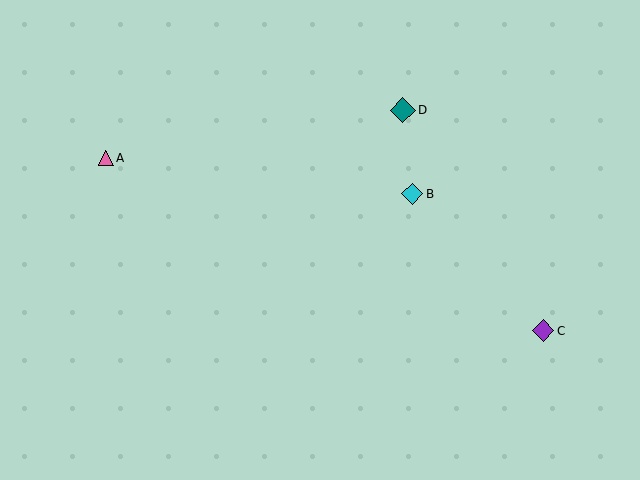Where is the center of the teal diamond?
The center of the teal diamond is at (403, 110).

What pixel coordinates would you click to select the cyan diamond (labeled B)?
Click at (412, 194) to select the cyan diamond B.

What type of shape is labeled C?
Shape C is a purple diamond.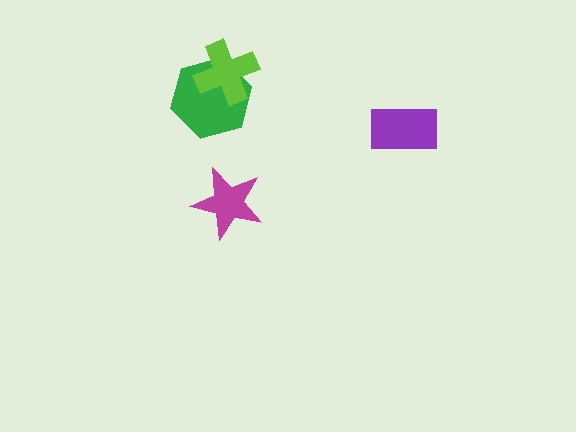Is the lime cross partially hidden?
No, no other shape covers it.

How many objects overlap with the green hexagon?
1 object overlaps with the green hexagon.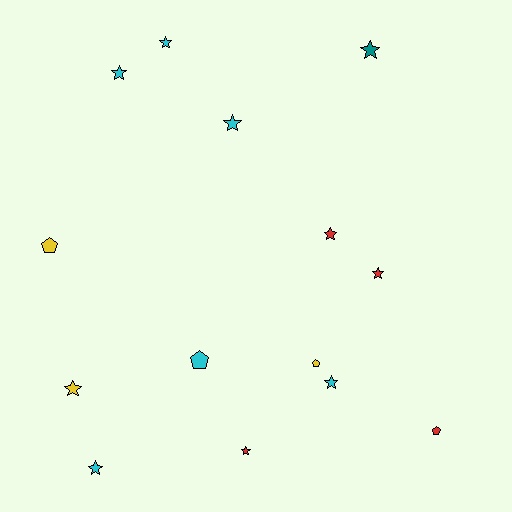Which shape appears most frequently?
Star, with 10 objects.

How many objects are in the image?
There are 14 objects.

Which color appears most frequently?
Cyan, with 6 objects.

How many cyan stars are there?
There are 5 cyan stars.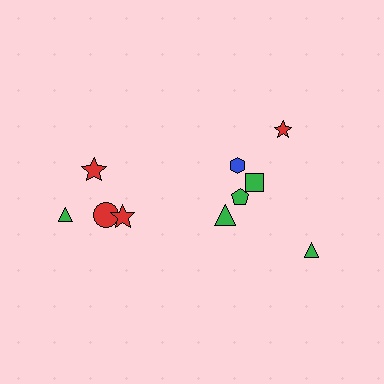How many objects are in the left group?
There are 4 objects.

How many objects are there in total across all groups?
There are 10 objects.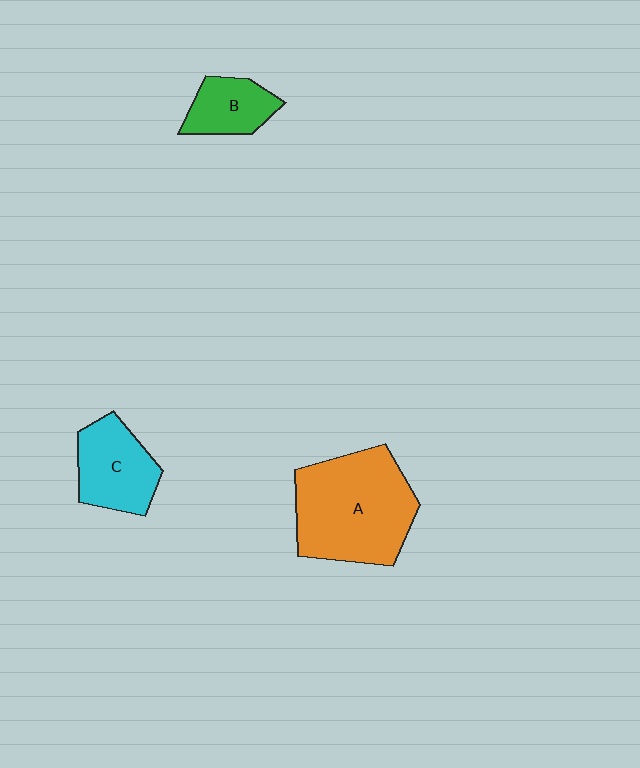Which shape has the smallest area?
Shape B (green).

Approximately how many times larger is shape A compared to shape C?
Approximately 1.8 times.